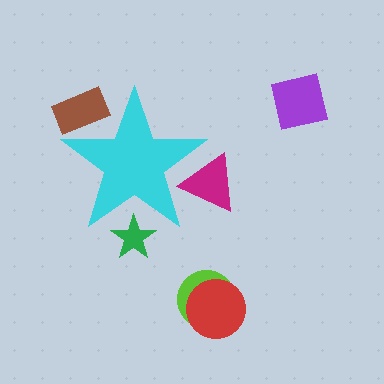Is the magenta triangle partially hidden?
Yes, the magenta triangle is partially hidden behind the cyan star.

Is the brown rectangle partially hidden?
Yes, the brown rectangle is partially hidden behind the cyan star.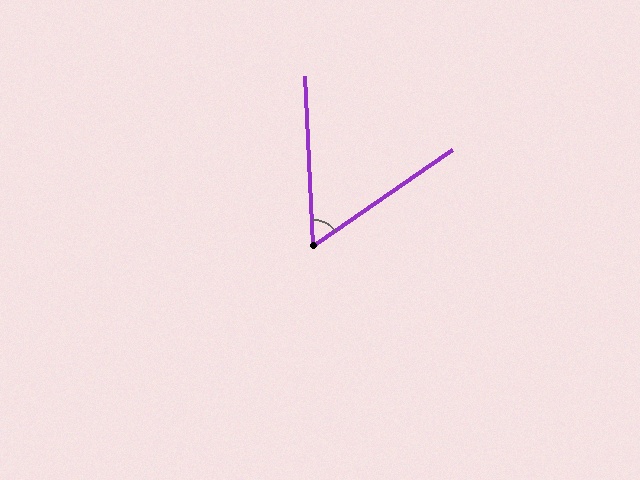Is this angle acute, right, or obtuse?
It is acute.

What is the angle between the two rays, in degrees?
Approximately 58 degrees.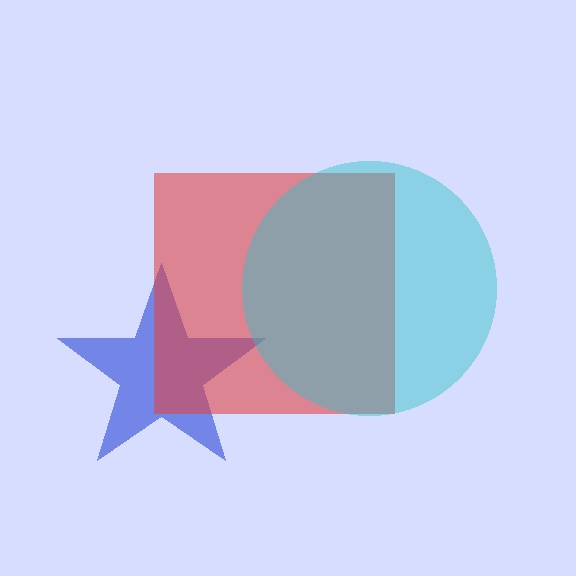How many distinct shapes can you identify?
There are 3 distinct shapes: a blue star, a red square, a cyan circle.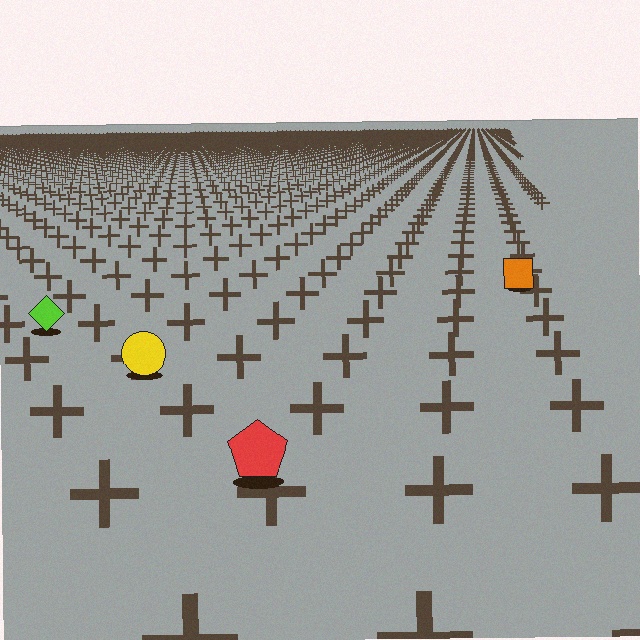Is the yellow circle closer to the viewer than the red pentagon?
No. The red pentagon is closer — you can tell from the texture gradient: the ground texture is coarser near it.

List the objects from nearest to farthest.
From nearest to farthest: the red pentagon, the yellow circle, the lime diamond, the orange square.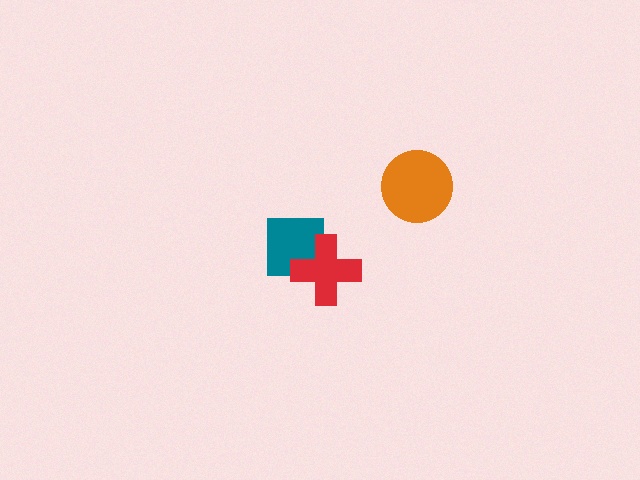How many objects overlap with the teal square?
1 object overlaps with the teal square.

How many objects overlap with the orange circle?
0 objects overlap with the orange circle.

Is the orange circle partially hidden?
No, no other shape covers it.